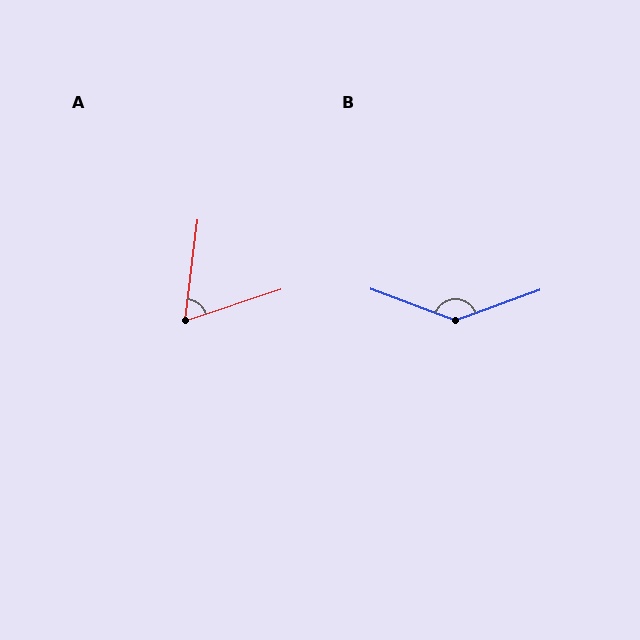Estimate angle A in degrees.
Approximately 65 degrees.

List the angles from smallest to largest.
A (65°), B (140°).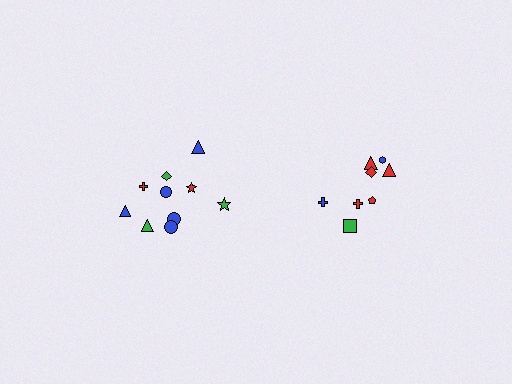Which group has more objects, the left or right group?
The left group.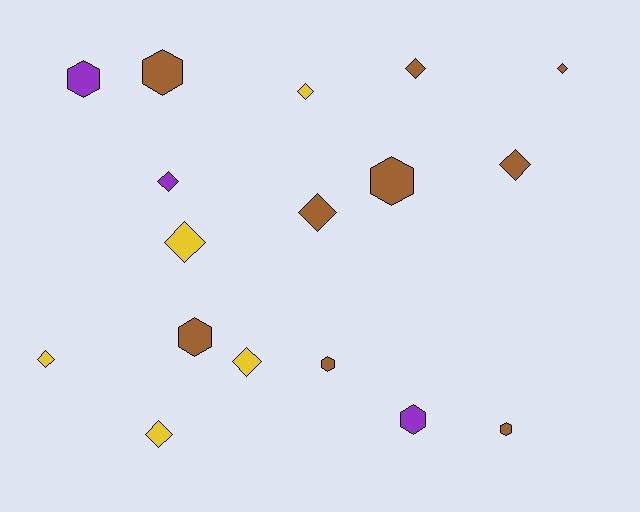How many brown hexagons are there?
There are 5 brown hexagons.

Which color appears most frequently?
Brown, with 9 objects.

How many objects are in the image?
There are 17 objects.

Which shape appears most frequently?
Diamond, with 10 objects.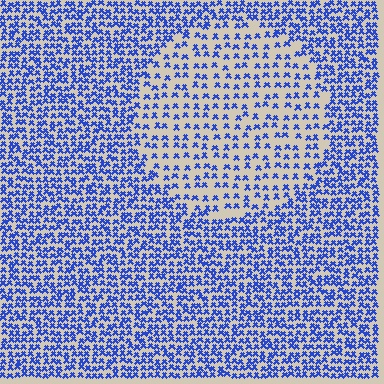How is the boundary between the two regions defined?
The boundary is defined by a change in element density (approximately 2.1x ratio). All elements are the same color, size, and shape.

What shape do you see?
I see a circle.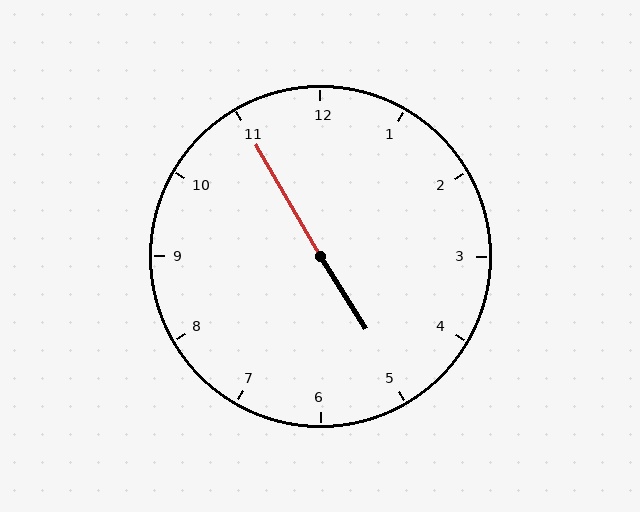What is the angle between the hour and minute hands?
Approximately 178 degrees.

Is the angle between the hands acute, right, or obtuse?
It is obtuse.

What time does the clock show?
4:55.